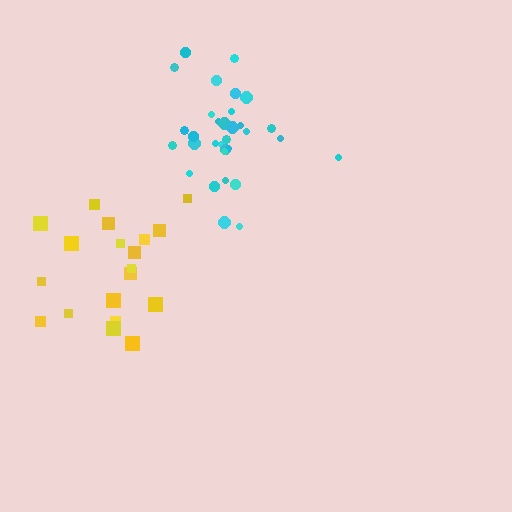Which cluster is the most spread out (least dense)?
Yellow.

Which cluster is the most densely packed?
Cyan.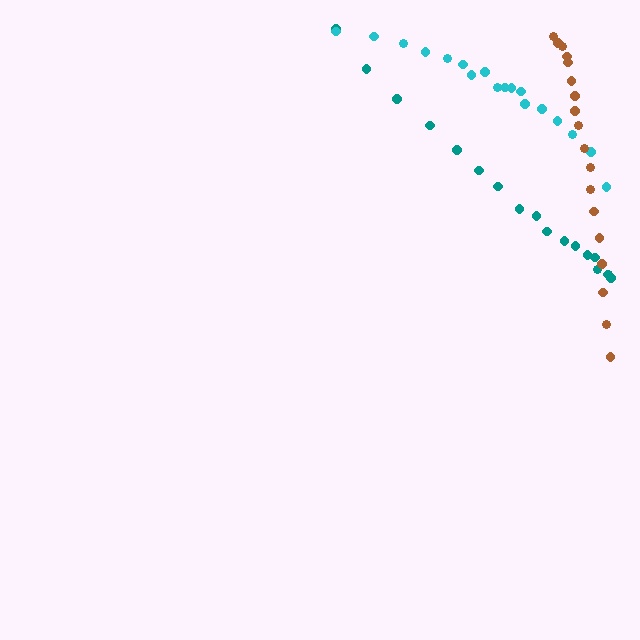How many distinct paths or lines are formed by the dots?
There are 3 distinct paths.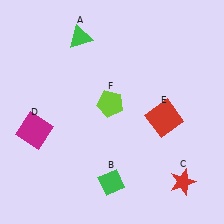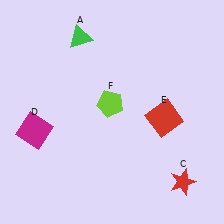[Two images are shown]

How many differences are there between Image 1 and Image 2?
There is 1 difference between the two images.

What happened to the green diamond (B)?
The green diamond (B) was removed in Image 2. It was in the bottom-left area of Image 1.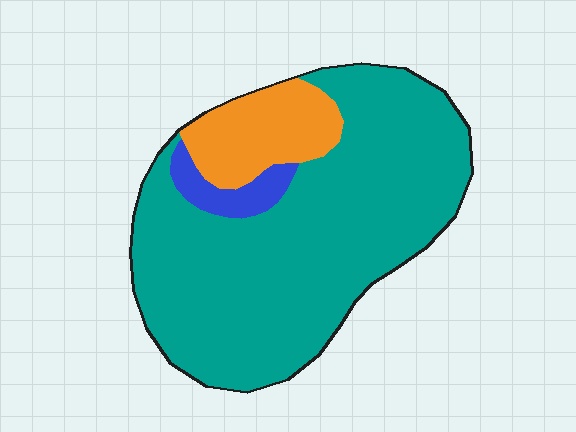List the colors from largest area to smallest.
From largest to smallest: teal, orange, blue.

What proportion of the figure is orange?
Orange covers roughly 15% of the figure.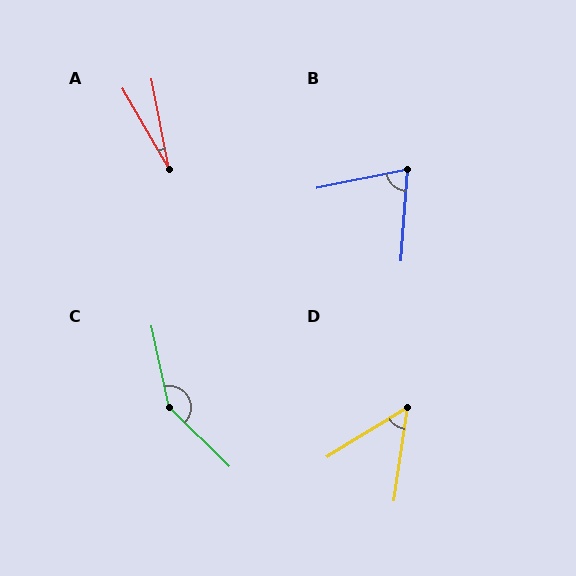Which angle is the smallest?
A, at approximately 19 degrees.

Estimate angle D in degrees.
Approximately 51 degrees.